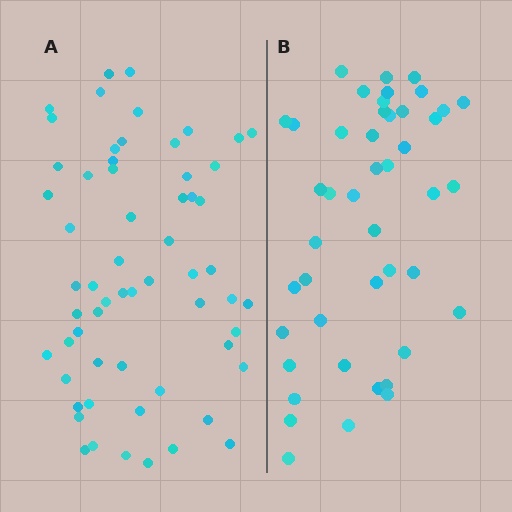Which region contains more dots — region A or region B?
Region A (the left region) has more dots.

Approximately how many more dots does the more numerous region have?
Region A has approximately 15 more dots than region B.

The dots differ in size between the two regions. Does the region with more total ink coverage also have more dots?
No. Region B has more total ink coverage because its dots are larger, but region A actually contains more individual dots. Total area can be misleading — the number of items is what matters here.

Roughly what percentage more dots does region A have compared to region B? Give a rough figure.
About 35% more.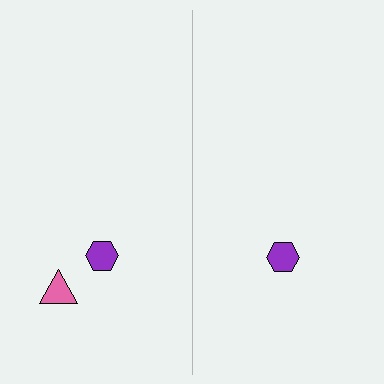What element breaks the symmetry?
A pink triangle is missing from the right side.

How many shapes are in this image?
There are 3 shapes in this image.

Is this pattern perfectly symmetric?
No, the pattern is not perfectly symmetric. A pink triangle is missing from the right side.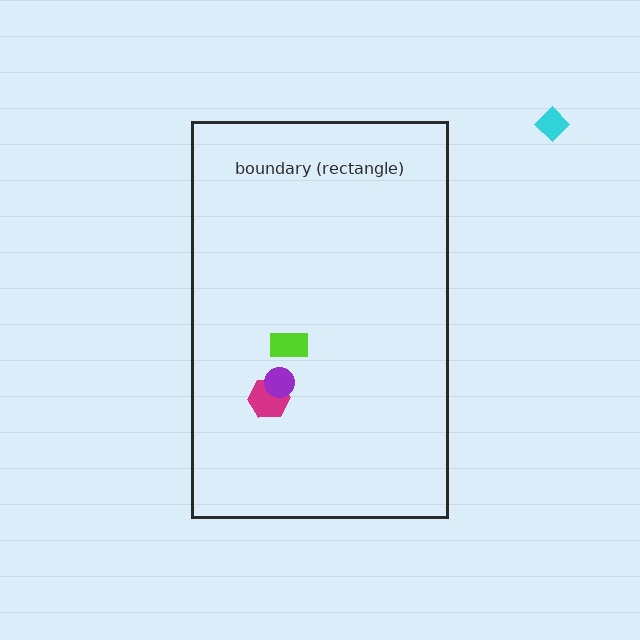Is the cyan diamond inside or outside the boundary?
Outside.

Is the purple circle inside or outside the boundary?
Inside.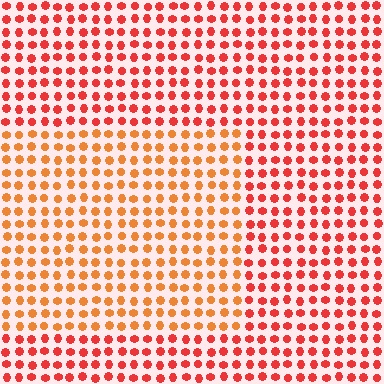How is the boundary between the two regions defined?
The boundary is defined purely by a slight shift in hue (about 27 degrees). Spacing, size, and orientation are identical on both sides.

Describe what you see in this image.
The image is filled with small red elements in a uniform arrangement. A rectangle-shaped region is visible where the elements are tinted to a slightly different hue, forming a subtle color boundary.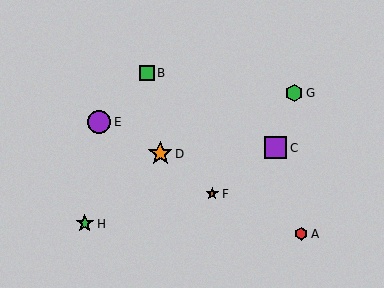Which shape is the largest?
The orange star (labeled D) is the largest.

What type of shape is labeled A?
Shape A is a red hexagon.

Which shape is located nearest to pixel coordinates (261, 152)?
The purple square (labeled C) at (276, 148) is nearest to that location.